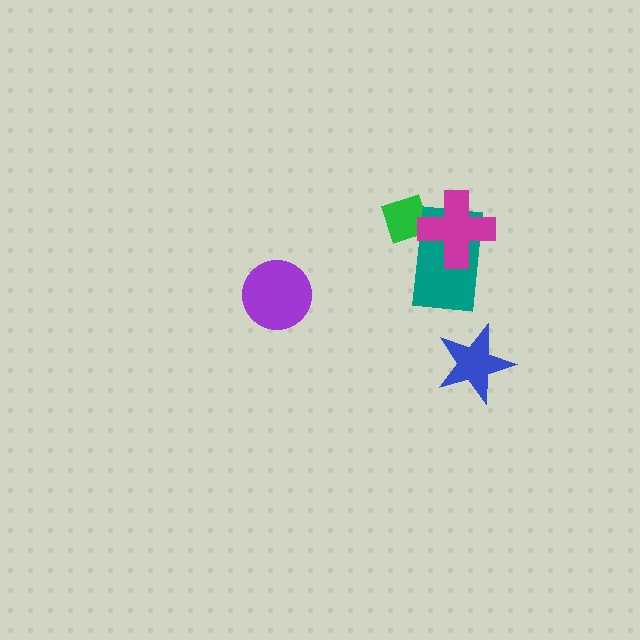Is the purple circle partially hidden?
No, no other shape covers it.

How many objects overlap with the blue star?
0 objects overlap with the blue star.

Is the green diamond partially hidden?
Yes, it is partially covered by another shape.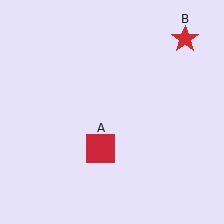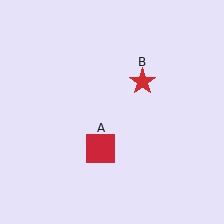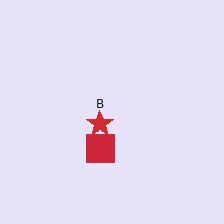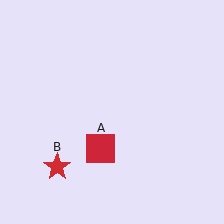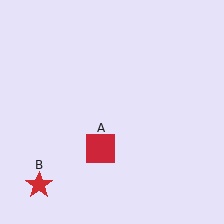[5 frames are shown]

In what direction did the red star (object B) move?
The red star (object B) moved down and to the left.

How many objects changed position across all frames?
1 object changed position: red star (object B).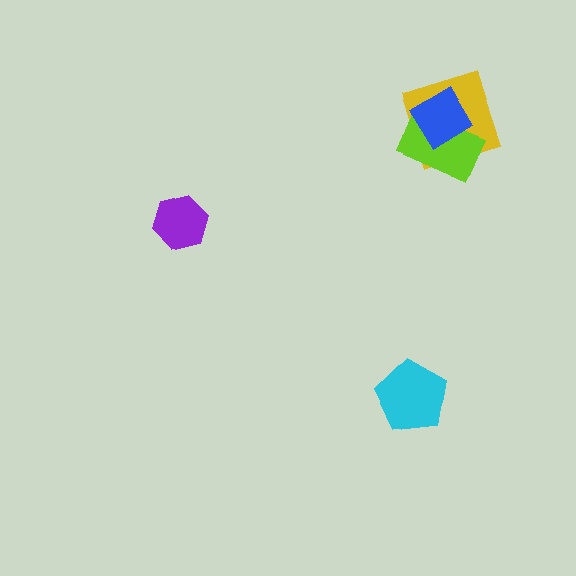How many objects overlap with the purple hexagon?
0 objects overlap with the purple hexagon.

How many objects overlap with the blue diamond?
2 objects overlap with the blue diamond.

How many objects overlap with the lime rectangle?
2 objects overlap with the lime rectangle.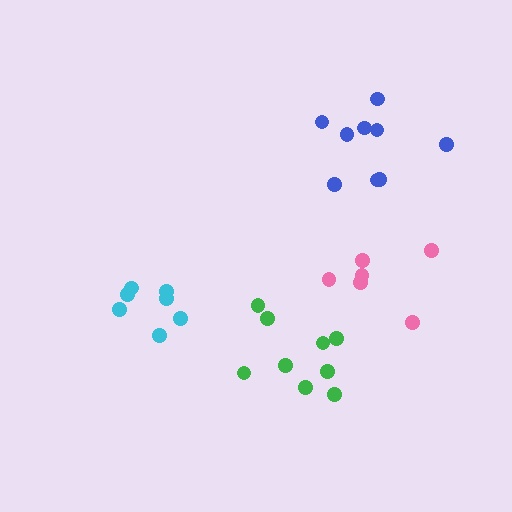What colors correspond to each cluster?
The clusters are colored: cyan, green, blue, pink.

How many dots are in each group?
Group 1: 7 dots, Group 2: 9 dots, Group 3: 9 dots, Group 4: 6 dots (31 total).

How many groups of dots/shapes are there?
There are 4 groups.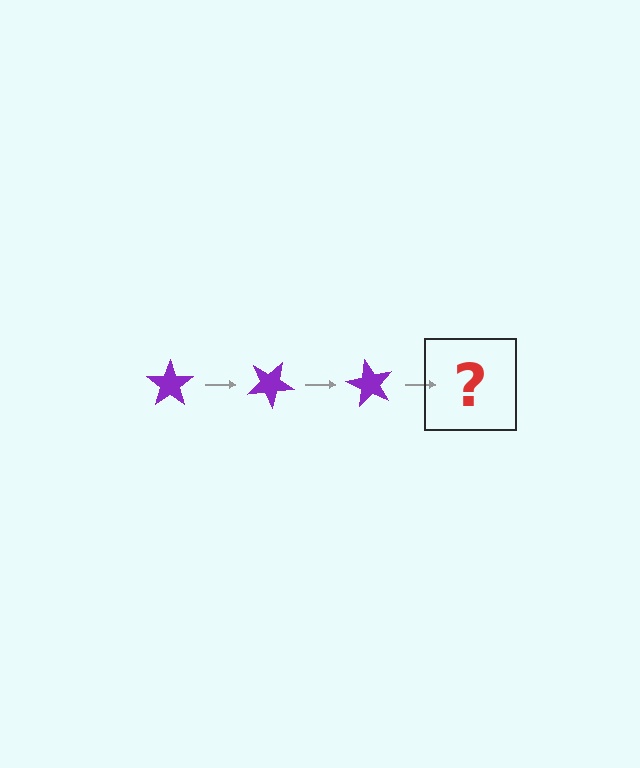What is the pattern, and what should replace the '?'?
The pattern is that the star rotates 30 degrees each step. The '?' should be a purple star rotated 90 degrees.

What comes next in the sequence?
The next element should be a purple star rotated 90 degrees.